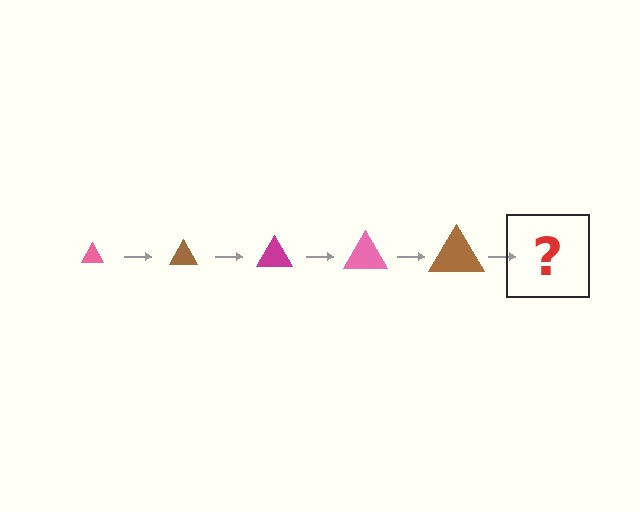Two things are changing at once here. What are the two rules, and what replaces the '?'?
The two rules are that the triangle grows larger each step and the color cycles through pink, brown, and magenta. The '?' should be a magenta triangle, larger than the previous one.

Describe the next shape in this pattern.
It should be a magenta triangle, larger than the previous one.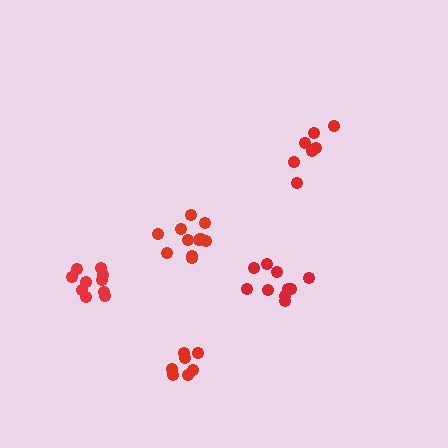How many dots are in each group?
Group 1: 10 dots, Group 2: 7 dots, Group 3: 10 dots, Group 4: 7 dots, Group 5: 12 dots (46 total).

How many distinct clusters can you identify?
There are 5 distinct clusters.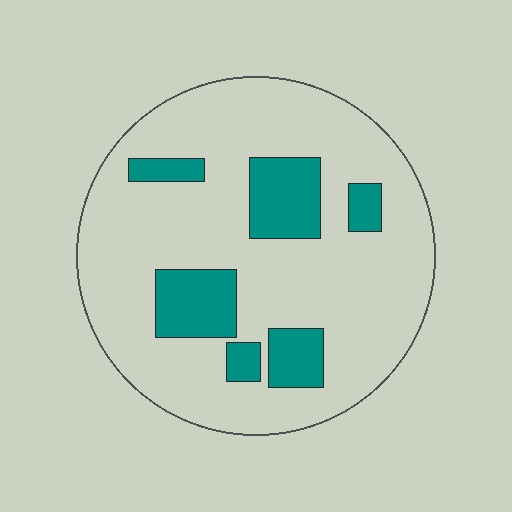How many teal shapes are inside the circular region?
6.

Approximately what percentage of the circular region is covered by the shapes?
Approximately 20%.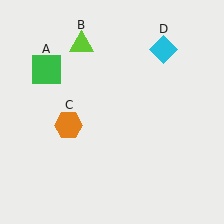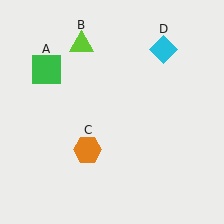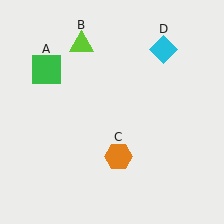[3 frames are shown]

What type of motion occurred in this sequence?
The orange hexagon (object C) rotated counterclockwise around the center of the scene.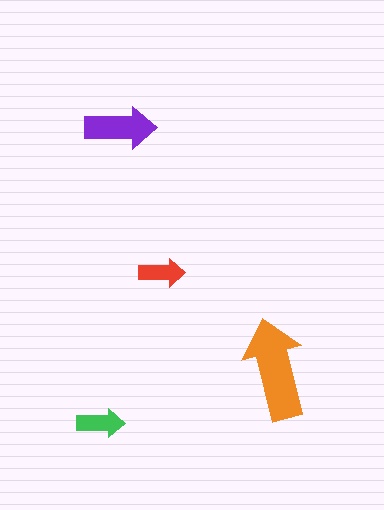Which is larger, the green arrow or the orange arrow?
The orange one.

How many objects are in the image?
There are 4 objects in the image.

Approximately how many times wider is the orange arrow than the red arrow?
About 2 times wider.